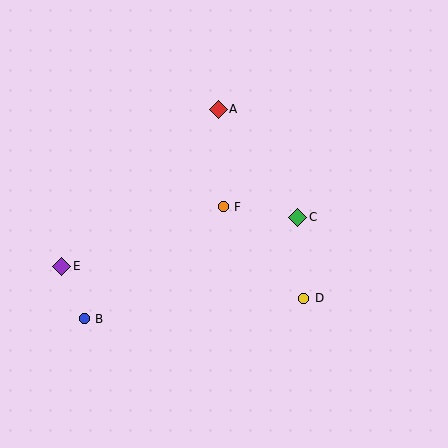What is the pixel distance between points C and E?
The distance between C and E is 241 pixels.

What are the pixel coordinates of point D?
Point D is at (304, 298).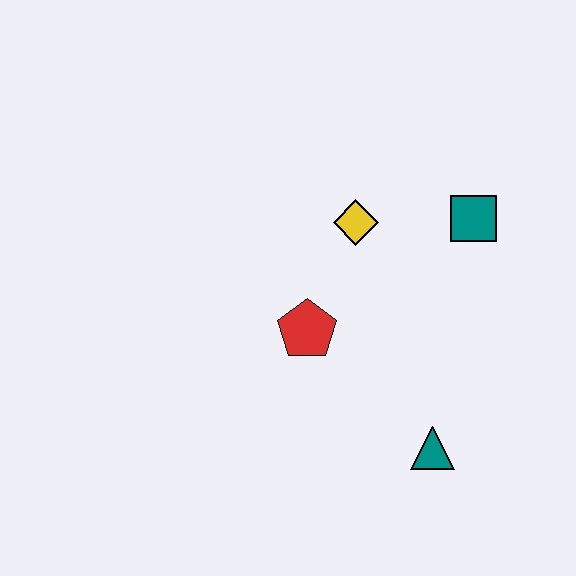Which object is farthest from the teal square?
The teal triangle is farthest from the teal square.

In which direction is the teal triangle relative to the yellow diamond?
The teal triangle is below the yellow diamond.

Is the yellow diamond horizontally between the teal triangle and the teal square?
No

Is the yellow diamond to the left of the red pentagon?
No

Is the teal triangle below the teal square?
Yes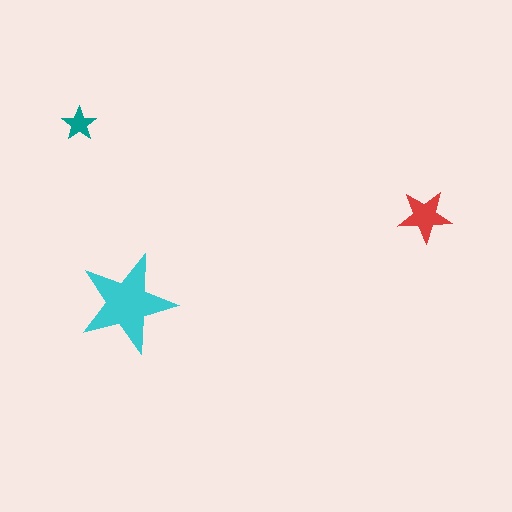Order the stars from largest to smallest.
the cyan one, the red one, the teal one.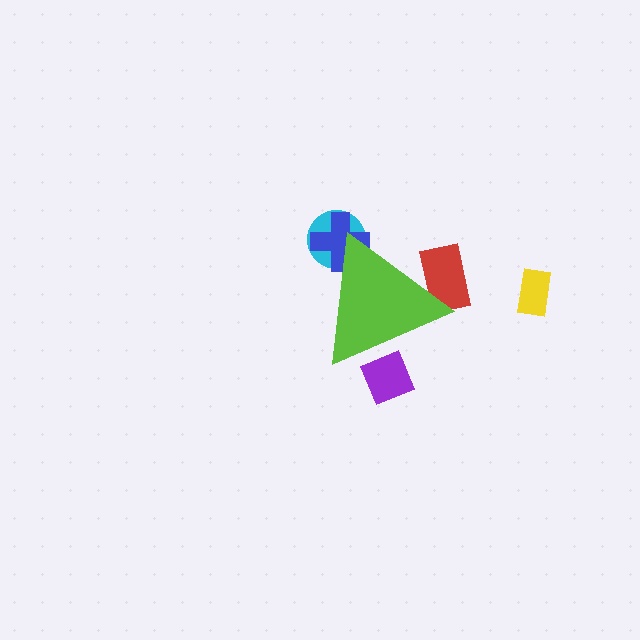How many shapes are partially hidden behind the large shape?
4 shapes are partially hidden.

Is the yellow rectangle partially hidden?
No, the yellow rectangle is fully visible.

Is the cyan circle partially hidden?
Yes, the cyan circle is partially hidden behind the lime triangle.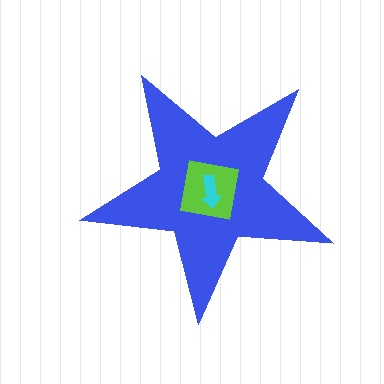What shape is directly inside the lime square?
The cyan arrow.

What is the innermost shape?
The cyan arrow.